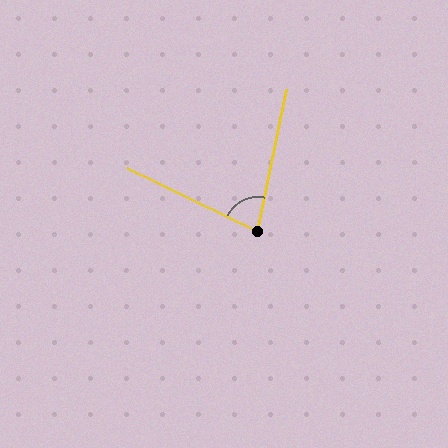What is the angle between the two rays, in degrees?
Approximately 76 degrees.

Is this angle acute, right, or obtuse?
It is acute.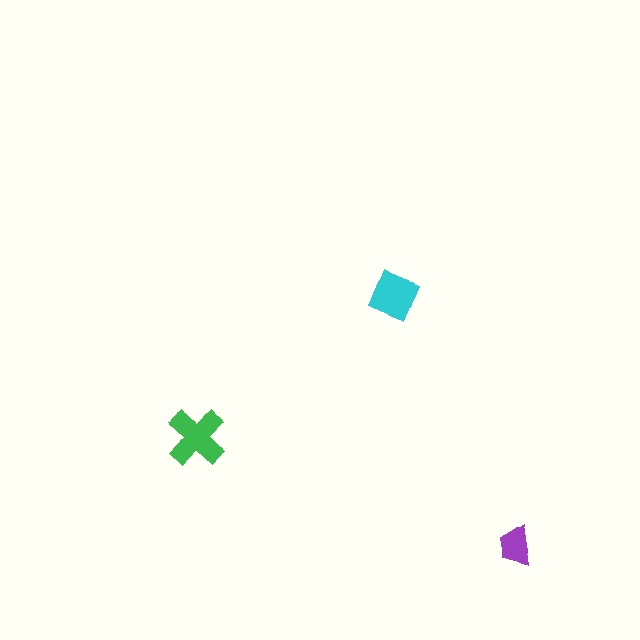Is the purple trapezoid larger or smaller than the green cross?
Smaller.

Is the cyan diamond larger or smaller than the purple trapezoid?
Larger.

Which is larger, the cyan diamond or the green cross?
The green cross.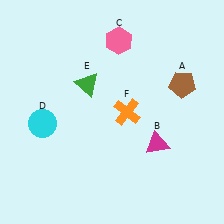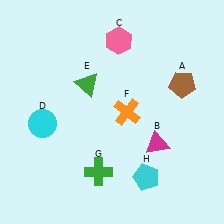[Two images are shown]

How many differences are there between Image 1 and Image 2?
There are 2 differences between the two images.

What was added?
A green cross (G), a cyan pentagon (H) were added in Image 2.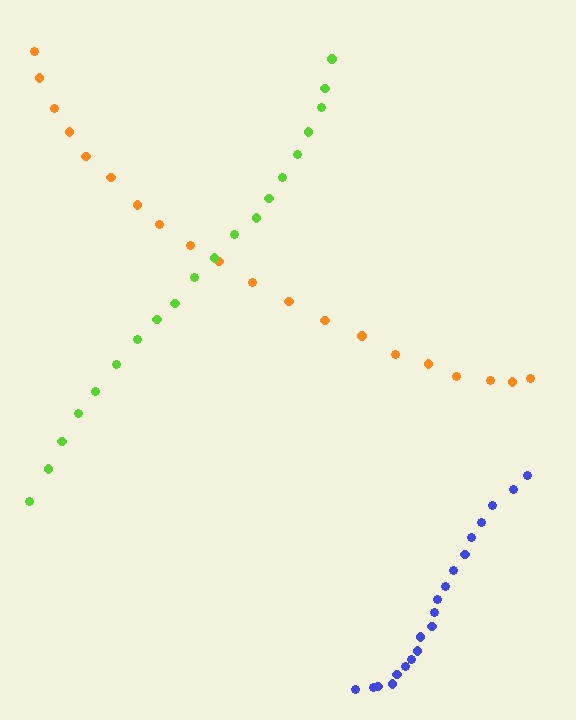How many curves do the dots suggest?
There are 3 distinct paths.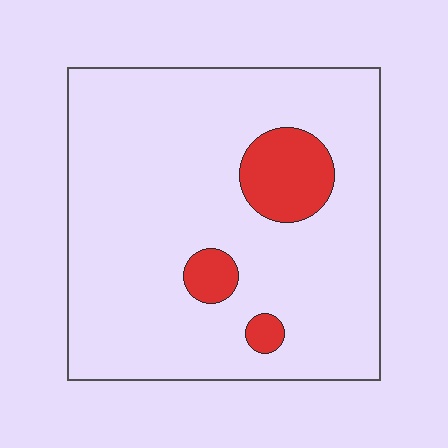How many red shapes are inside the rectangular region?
3.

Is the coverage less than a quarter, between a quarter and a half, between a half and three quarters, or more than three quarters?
Less than a quarter.